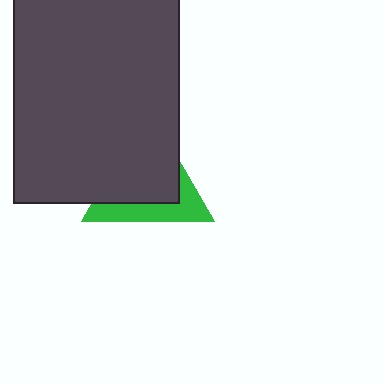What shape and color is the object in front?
The object in front is a dark gray rectangle.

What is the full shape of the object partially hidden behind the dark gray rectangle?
The partially hidden object is a green triangle.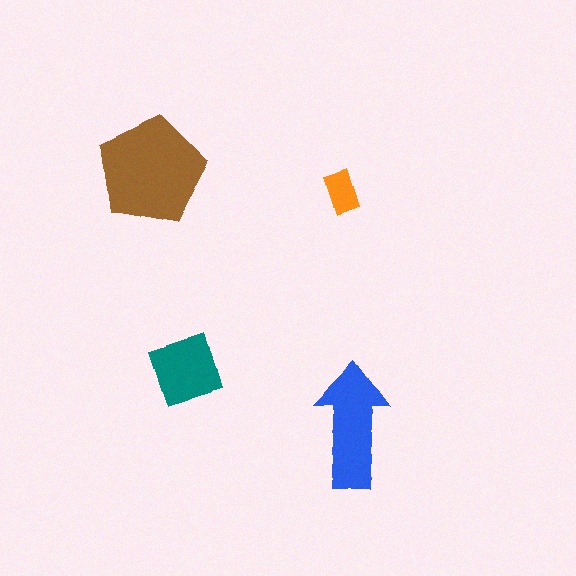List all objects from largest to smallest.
The brown pentagon, the blue arrow, the teal diamond, the orange rectangle.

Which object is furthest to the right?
The blue arrow is rightmost.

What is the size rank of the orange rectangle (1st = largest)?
4th.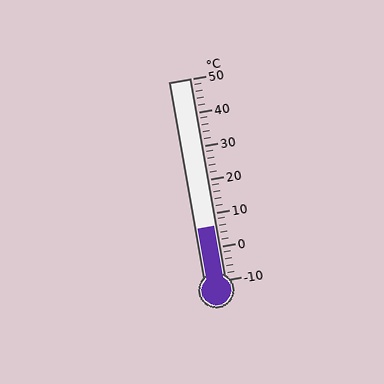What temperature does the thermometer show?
The thermometer shows approximately 6°C.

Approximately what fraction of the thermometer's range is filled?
The thermometer is filled to approximately 25% of its range.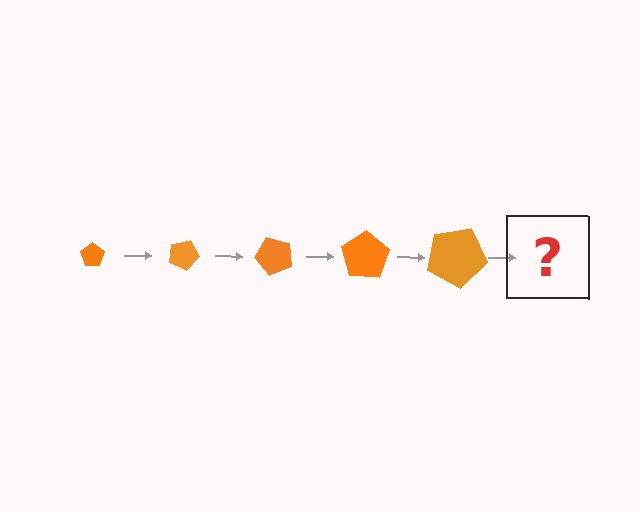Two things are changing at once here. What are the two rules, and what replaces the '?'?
The two rules are that the pentagon grows larger each step and it rotates 25 degrees each step. The '?' should be a pentagon, larger than the previous one and rotated 125 degrees from the start.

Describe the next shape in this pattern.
It should be a pentagon, larger than the previous one and rotated 125 degrees from the start.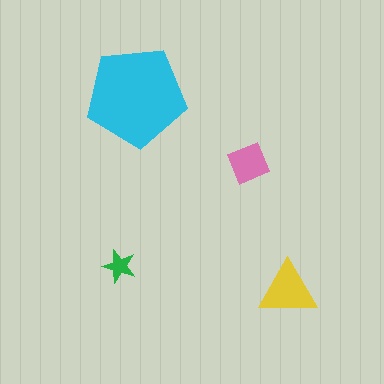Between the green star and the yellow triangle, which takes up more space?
The yellow triangle.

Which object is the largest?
The cyan pentagon.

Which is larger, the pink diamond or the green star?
The pink diamond.